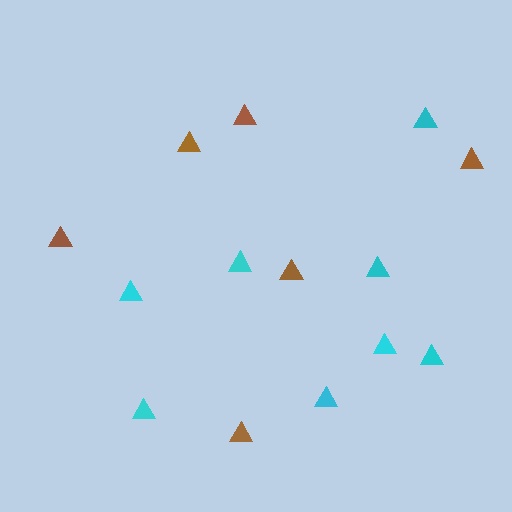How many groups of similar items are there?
There are 2 groups: one group of cyan triangles (8) and one group of brown triangles (6).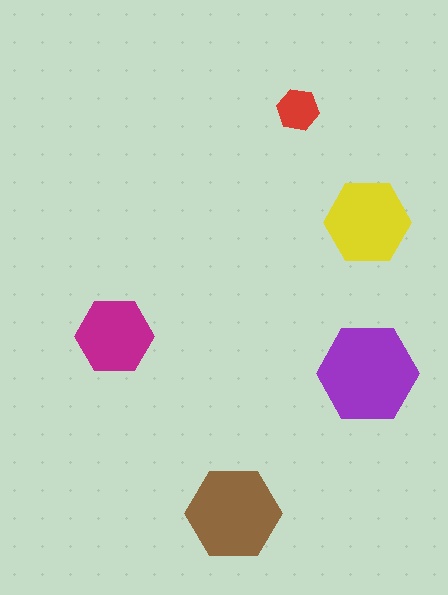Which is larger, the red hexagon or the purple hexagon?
The purple one.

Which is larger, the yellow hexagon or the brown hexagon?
The brown one.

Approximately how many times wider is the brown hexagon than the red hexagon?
About 2 times wider.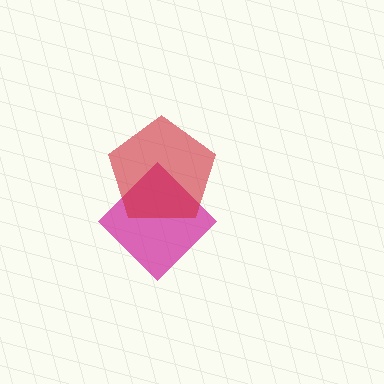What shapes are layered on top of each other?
The layered shapes are: a magenta diamond, a red pentagon.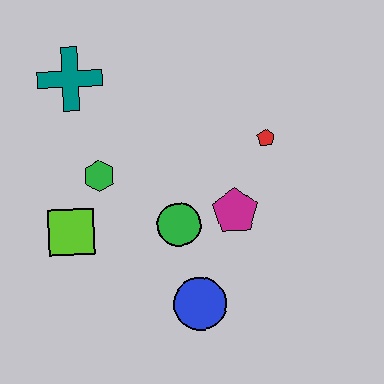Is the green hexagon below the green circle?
No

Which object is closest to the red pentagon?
The magenta pentagon is closest to the red pentagon.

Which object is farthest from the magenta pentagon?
The teal cross is farthest from the magenta pentagon.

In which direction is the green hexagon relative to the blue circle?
The green hexagon is above the blue circle.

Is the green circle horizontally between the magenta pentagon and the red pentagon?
No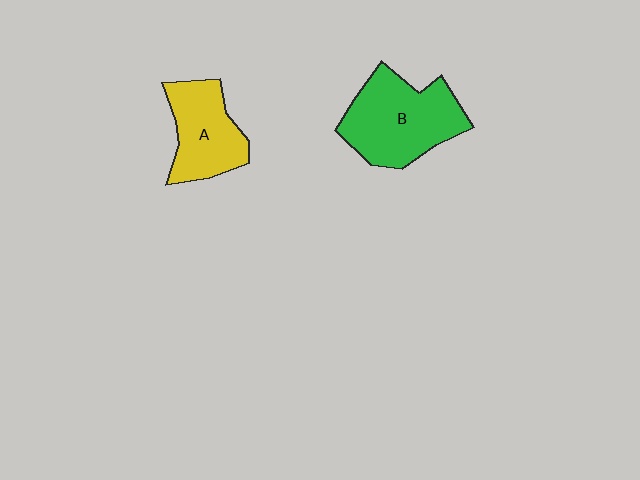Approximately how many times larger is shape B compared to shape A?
Approximately 1.4 times.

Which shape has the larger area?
Shape B (green).